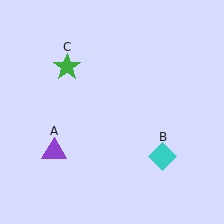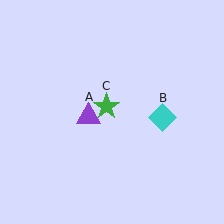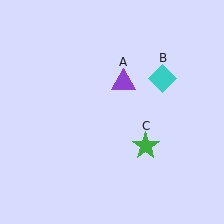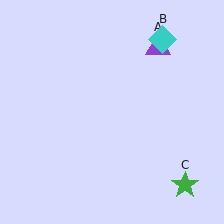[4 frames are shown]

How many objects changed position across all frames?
3 objects changed position: purple triangle (object A), cyan diamond (object B), green star (object C).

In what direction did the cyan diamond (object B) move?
The cyan diamond (object B) moved up.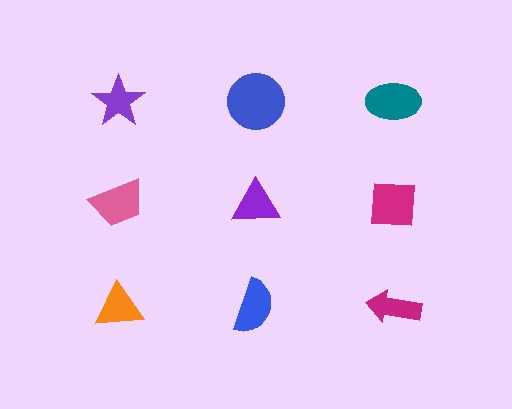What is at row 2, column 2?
A purple triangle.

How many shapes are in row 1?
3 shapes.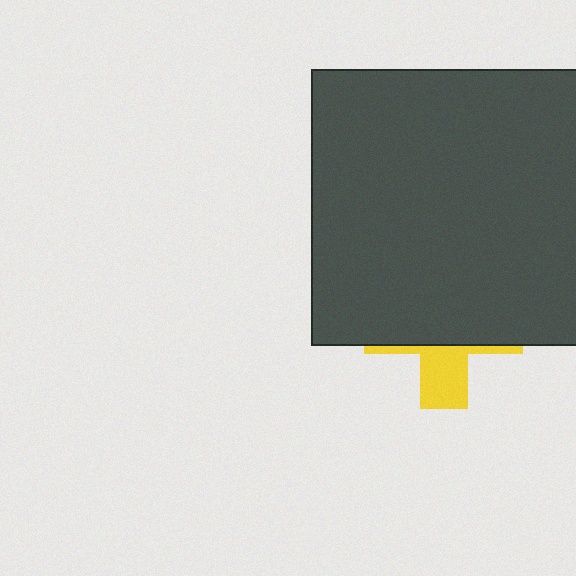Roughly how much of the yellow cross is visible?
A small part of it is visible (roughly 31%).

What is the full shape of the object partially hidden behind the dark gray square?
The partially hidden object is a yellow cross.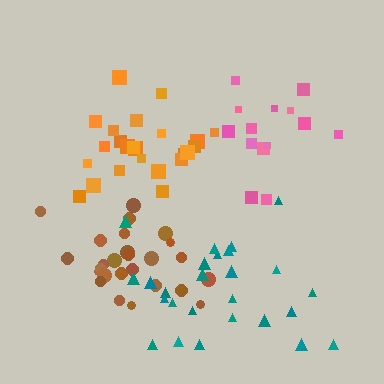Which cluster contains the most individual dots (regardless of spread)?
Brown (26).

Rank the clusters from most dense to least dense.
orange, brown, pink, teal.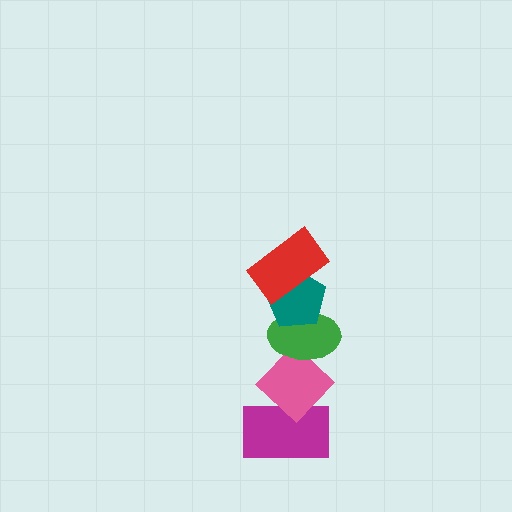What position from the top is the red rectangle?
The red rectangle is 1st from the top.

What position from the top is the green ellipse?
The green ellipse is 3rd from the top.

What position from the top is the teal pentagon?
The teal pentagon is 2nd from the top.